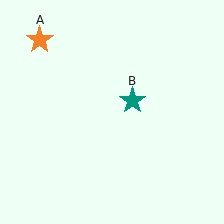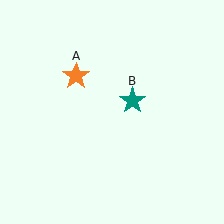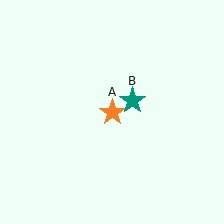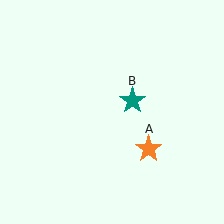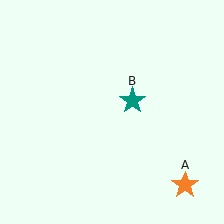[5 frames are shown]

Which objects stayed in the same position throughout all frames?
Teal star (object B) remained stationary.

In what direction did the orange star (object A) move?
The orange star (object A) moved down and to the right.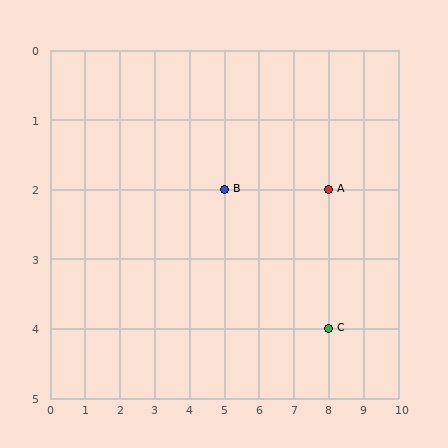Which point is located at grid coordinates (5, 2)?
Point B is at (5, 2).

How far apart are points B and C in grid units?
Points B and C are 3 columns and 2 rows apart (about 3.6 grid units diagonally).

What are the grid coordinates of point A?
Point A is at grid coordinates (8, 2).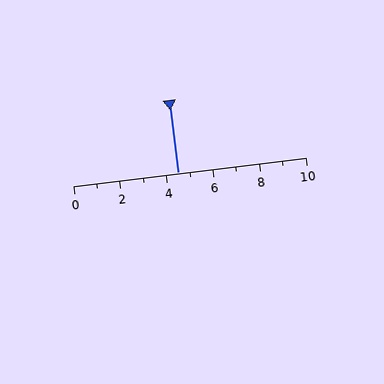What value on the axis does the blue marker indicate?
The marker indicates approximately 4.5.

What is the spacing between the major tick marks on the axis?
The major ticks are spaced 2 apart.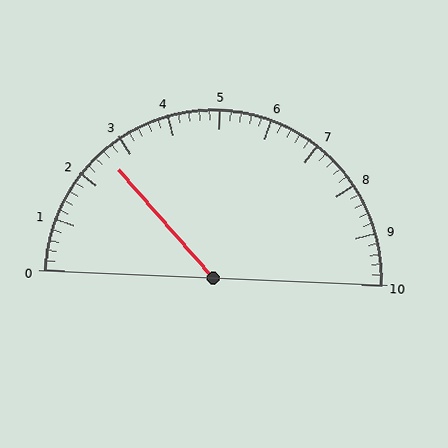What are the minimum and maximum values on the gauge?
The gauge ranges from 0 to 10.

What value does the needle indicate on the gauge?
The needle indicates approximately 2.6.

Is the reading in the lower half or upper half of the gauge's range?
The reading is in the lower half of the range (0 to 10).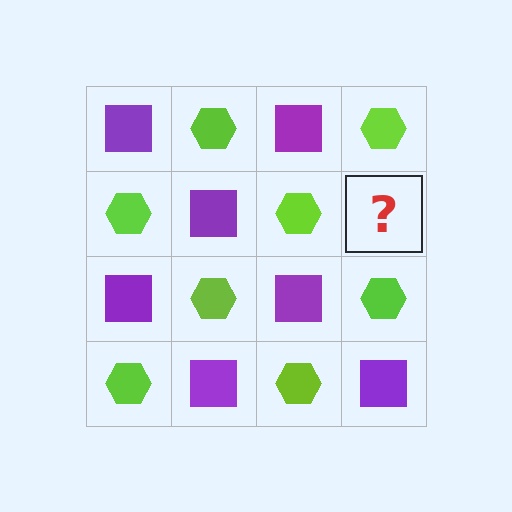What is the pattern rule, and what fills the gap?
The rule is that it alternates purple square and lime hexagon in a checkerboard pattern. The gap should be filled with a purple square.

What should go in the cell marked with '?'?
The missing cell should contain a purple square.